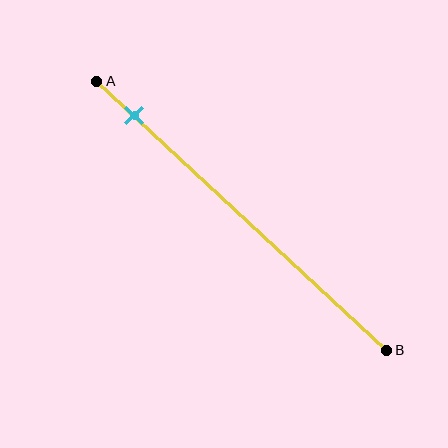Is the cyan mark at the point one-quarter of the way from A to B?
No, the mark is at about 15% from A, not at the 25% one-quarter point.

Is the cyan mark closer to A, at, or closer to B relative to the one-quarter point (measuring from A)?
The cyan mark is closer to point A than the one-quarter point of segment AB.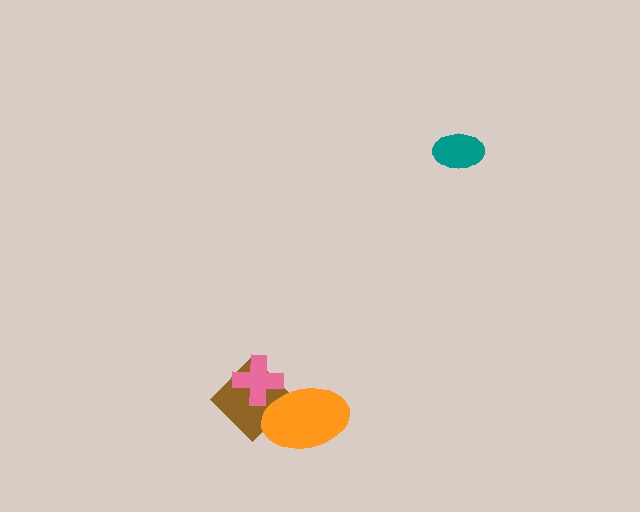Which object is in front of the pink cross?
The orange ellipse is in front of the pink cross.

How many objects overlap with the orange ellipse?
2 objects overlap with the orange ellipse.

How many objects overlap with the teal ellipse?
0 objects overlap with the teal ellipse.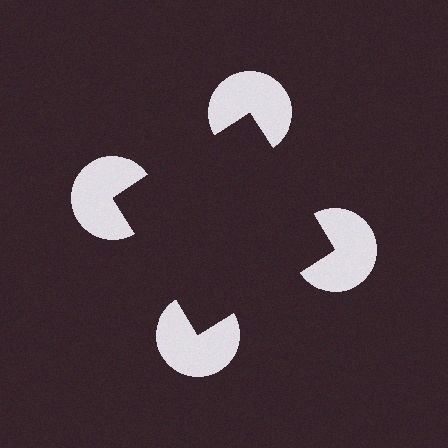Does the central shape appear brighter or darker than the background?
It typically appears slightly darker than the background, even though no actual brightness change is drawn.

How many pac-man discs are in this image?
There are 4 — one at each vertex of the illusory square.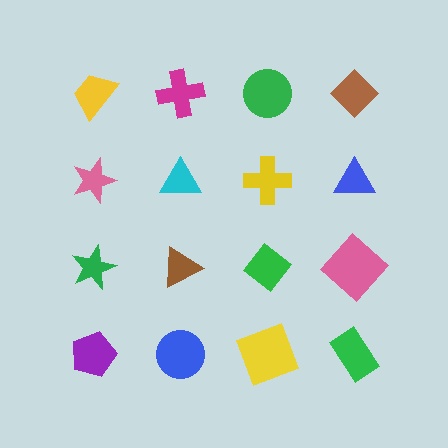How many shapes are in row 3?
4 shapes.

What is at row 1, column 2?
A magenta cross.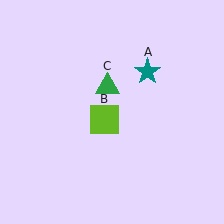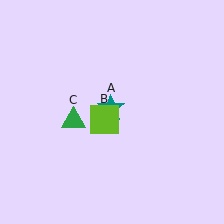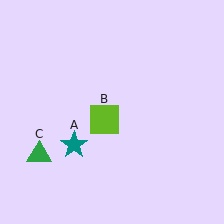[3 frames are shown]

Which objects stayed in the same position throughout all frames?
Lime square (object B) remained stationary.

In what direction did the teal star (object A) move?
The teal star (object A) moved down and to the left.